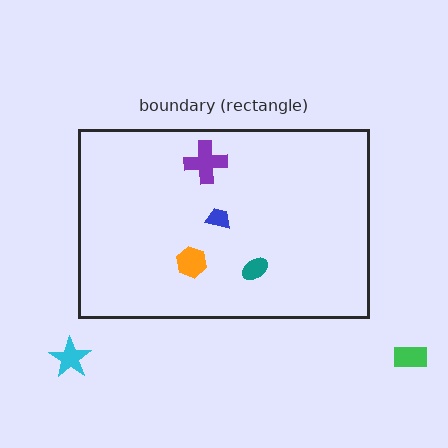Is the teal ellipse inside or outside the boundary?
Inside.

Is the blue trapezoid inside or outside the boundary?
Inside.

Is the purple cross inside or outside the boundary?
Inside.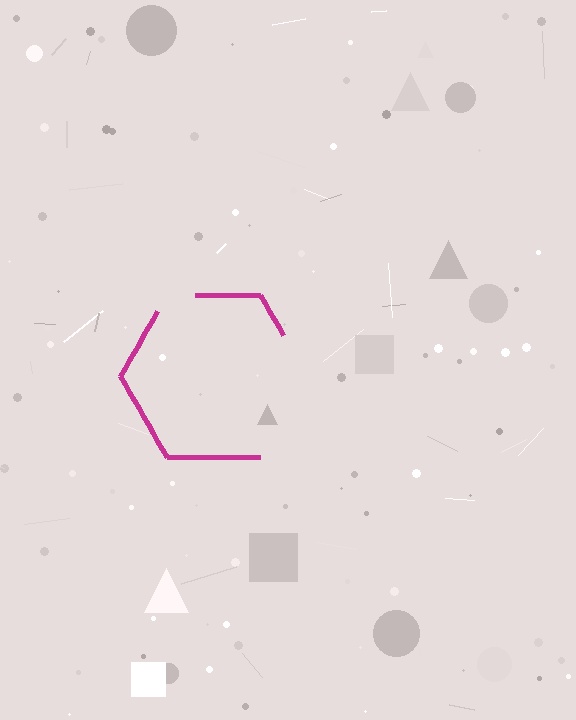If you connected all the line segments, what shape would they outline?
They would outline a hexagon.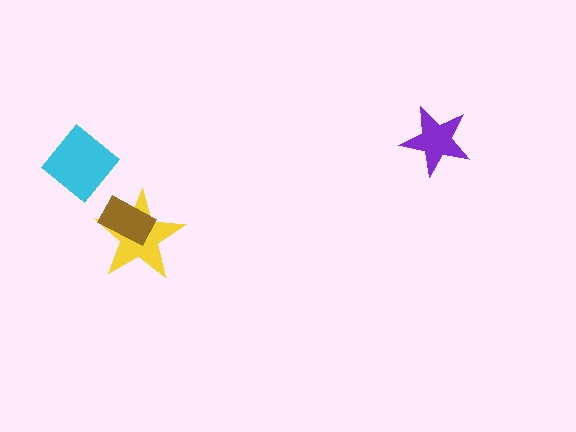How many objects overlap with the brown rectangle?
1 object overlaps with the brown rectangle.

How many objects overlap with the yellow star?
1 object overlaps with the yellow star.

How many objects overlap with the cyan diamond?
0 objects overlap with the cyan diamond.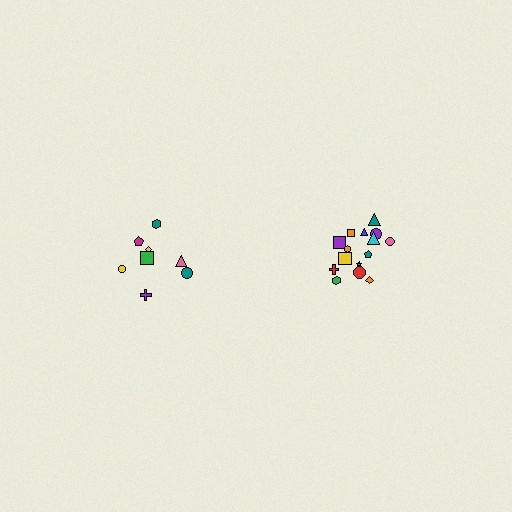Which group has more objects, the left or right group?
The right group.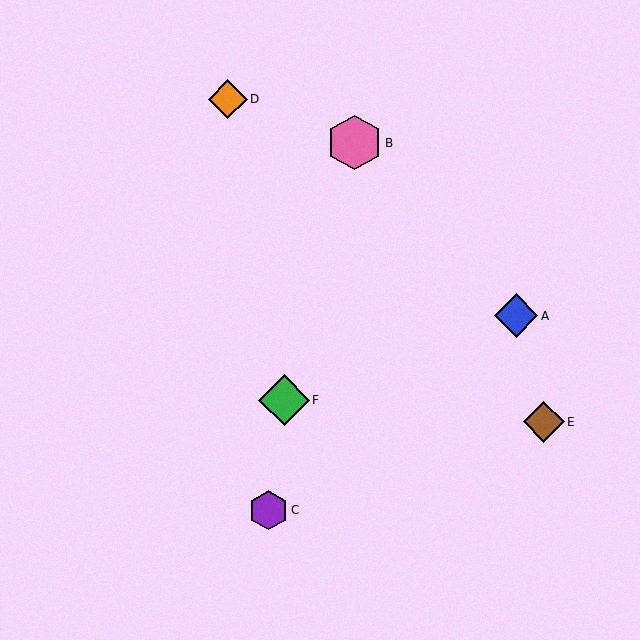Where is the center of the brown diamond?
The center of the brown diamond is at (544, 422).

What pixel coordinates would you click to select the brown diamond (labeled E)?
Click at (544, 422) to select the brown diamond E.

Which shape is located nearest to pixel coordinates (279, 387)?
The green diamond (labeled F) at (284, 400) is nearest to that location.